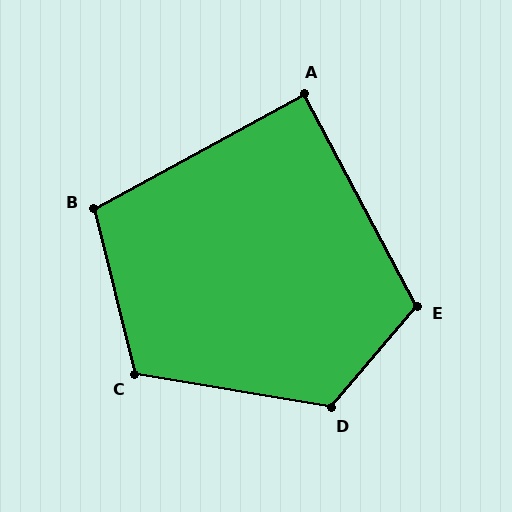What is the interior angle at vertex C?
Approximately 114 degrees (obtuse).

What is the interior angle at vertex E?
Approximately 112 degrees (obtuse).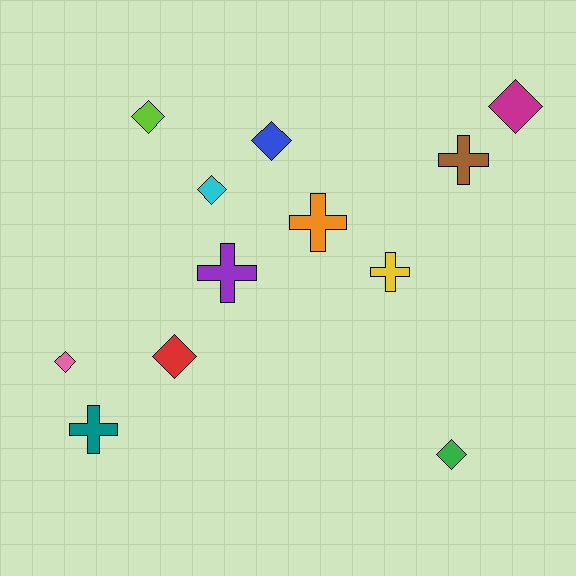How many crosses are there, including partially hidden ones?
There are 5 crosses.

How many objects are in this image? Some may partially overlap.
There are 12 objects.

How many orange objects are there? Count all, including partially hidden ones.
There is 1 orange object.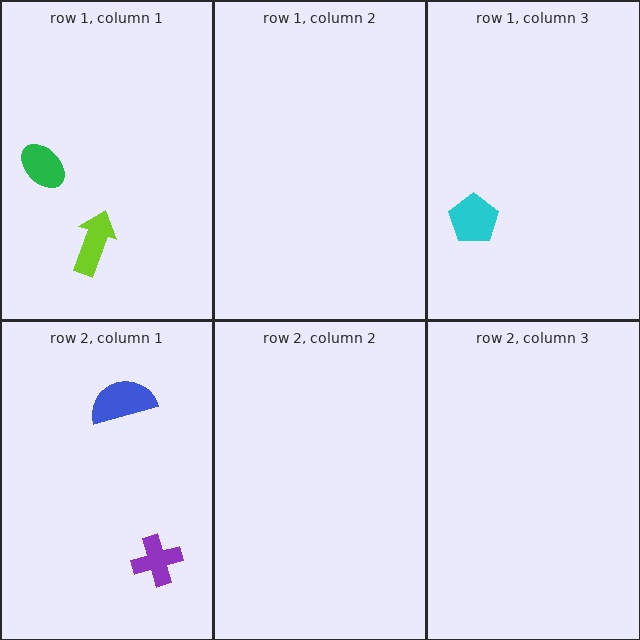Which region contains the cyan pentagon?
The row 1, column 3 region.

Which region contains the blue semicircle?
The row 2, column 1 region.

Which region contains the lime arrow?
The row 1, column 1 region.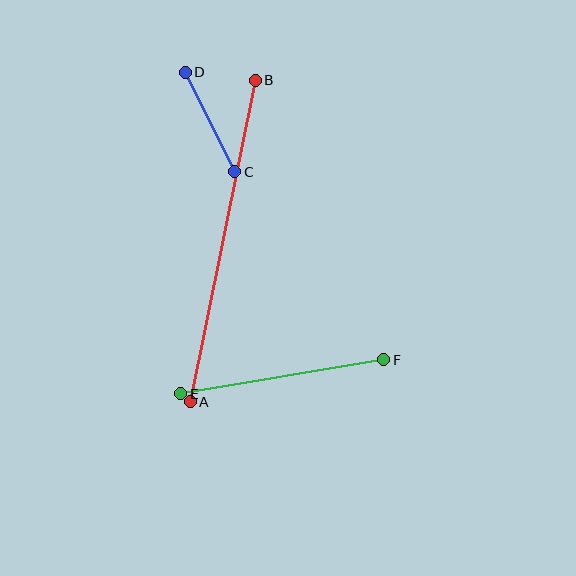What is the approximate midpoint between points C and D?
The midpoint is at approximately (210, 122) pixels.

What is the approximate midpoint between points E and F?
The midpoint is at approximately (282, 377) pixels.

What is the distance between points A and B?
The distance is approximately 328 pixels.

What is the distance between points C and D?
The distance is approximately 112 pixels.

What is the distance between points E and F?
The distance is approximately 206 pixels.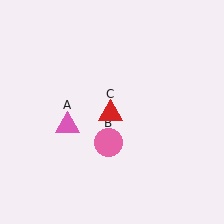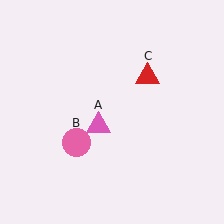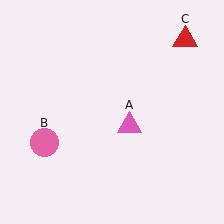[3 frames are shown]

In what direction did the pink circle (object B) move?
The pink circle (object B) moved left.